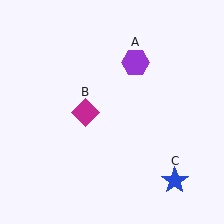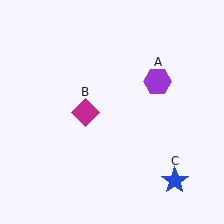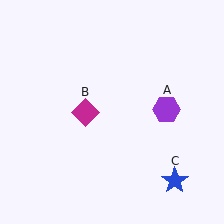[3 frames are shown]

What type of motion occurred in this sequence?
The purple hexagon (object A) rotated clockwise around the center of the scene.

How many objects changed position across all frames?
1 object changed position: purple hexagon (object A).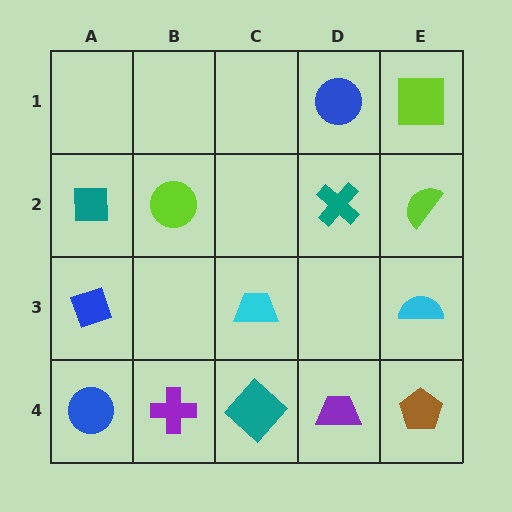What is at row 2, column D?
A teal cross.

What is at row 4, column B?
A purple cross.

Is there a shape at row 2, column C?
No, that cell is empty.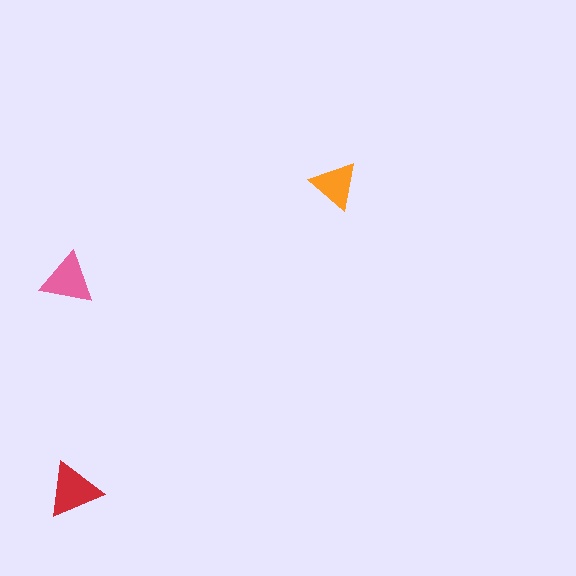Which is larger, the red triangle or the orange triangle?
The red one.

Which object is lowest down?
The red triangle is bottommost.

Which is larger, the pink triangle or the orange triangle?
The pink one.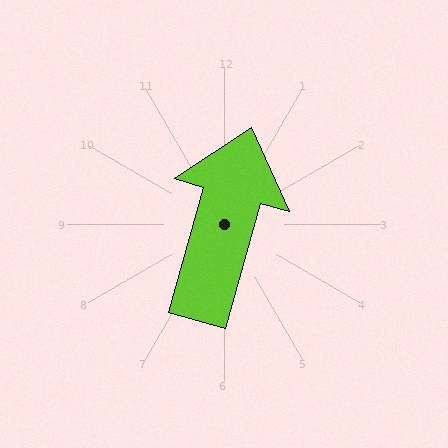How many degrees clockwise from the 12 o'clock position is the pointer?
Approximately 16 degrees.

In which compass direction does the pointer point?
North.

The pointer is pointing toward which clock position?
Roughly 1 o'clock.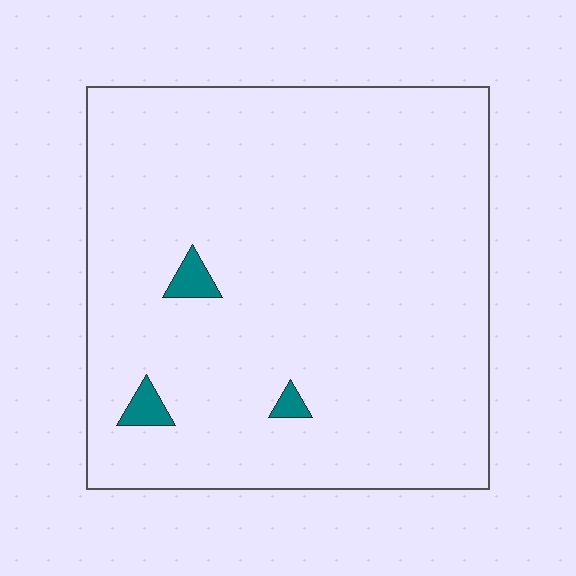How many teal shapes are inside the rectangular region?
3.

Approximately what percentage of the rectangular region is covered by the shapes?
Approximately 5%.